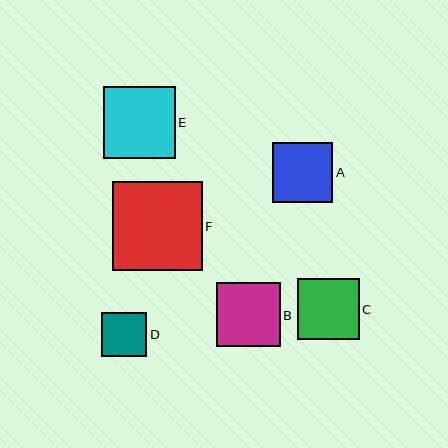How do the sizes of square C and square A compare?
Square C and square A are approximately the same size.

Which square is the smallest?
Square D is the smallest with a size of approximately 45 pixels.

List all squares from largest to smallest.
From largest to smallest: F, E, B, C, A, D.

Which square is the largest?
Square F is the largest with a size of approximately 90 pixels.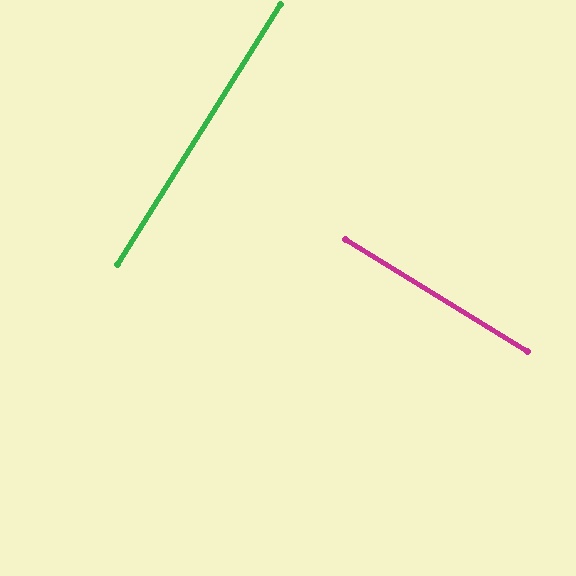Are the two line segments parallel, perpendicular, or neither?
Perpendicular — they meet at approximately 89°.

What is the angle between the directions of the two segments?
Approximately 89 degrees.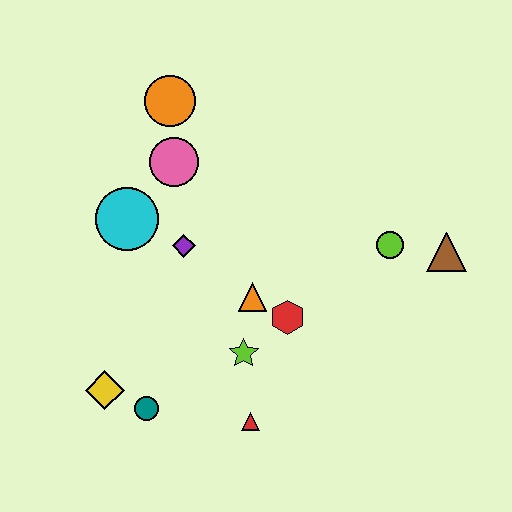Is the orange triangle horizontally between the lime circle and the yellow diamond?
Yes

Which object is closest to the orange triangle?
The red hexagon is closest to the orange triangle.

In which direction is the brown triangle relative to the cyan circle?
The brown triangle is to the right of the cyan circle.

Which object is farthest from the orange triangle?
The orange circle is farthest from the orange triangle.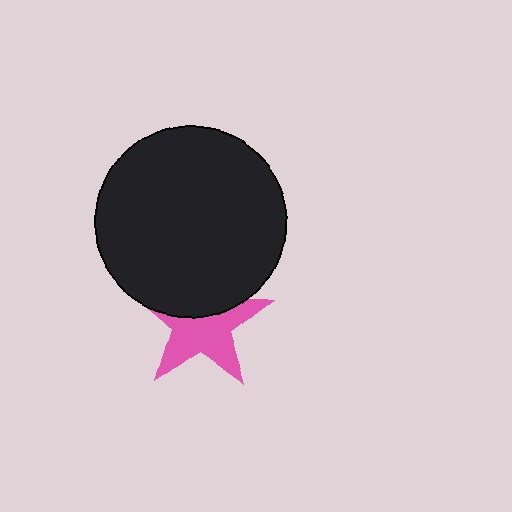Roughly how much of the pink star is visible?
About half of it is visible (roughly 60%).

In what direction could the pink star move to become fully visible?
The pink star could move down. That would shift it out from behind the black circle entirely.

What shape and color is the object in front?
The object in front is a black circle.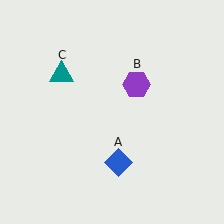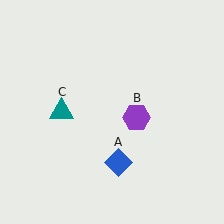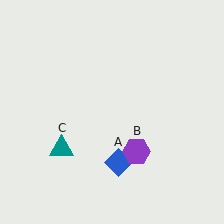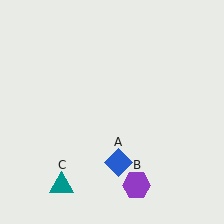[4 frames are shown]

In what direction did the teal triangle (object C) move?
The teal triangle (object C) moved down.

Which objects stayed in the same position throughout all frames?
Blue diamond (object A) remained stationary.